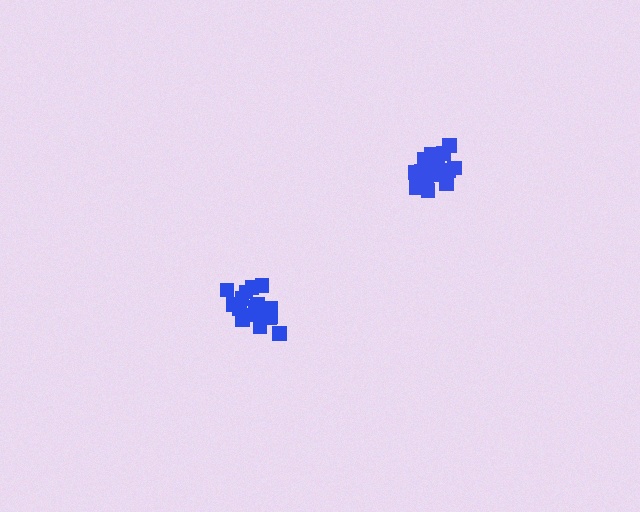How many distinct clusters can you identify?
There are 2 distinct clusters.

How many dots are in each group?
Group 1: 18 dots, Group 2: 20 dots (38 total).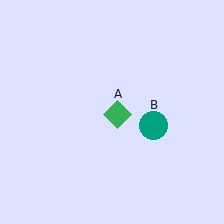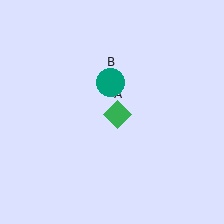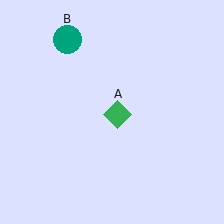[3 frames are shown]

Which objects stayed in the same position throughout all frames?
Green diamond (object A) remained stationary.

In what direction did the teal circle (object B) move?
The teal circle (object B) moved up and to the left.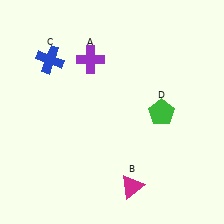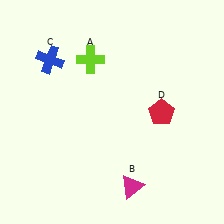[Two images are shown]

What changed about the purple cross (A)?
In Image 1, A is purple. In Image 2, it changed to lime.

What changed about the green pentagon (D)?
In Image 1, D is green. In Image 2, it changed to red.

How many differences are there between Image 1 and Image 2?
There are 2 differences between the two images.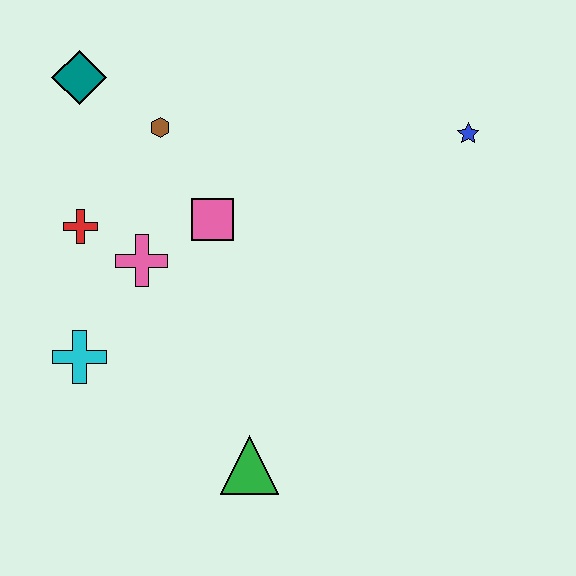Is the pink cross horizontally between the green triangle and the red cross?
Yes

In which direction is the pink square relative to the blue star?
The pink square is to the left of the blue star.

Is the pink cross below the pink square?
Yes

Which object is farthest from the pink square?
The blue star is farthest from the pink square.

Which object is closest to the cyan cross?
The pink cross is closest to the cyan cross.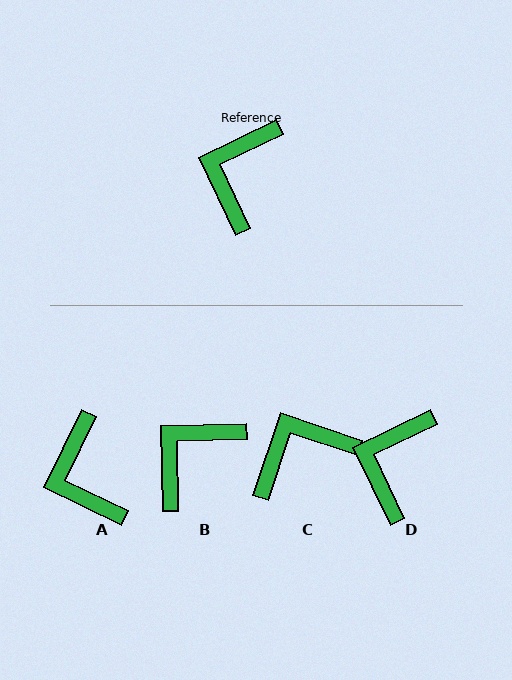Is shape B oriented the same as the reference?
No, it is off by about 24 degrees.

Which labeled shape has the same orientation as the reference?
D.